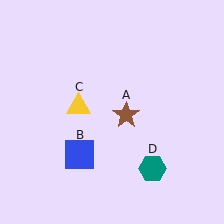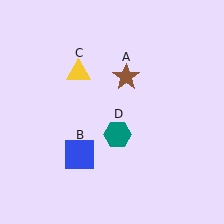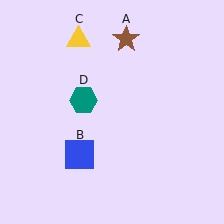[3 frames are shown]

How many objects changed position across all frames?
3 objects changed position: brown star (object A), yellow triangle (object C), teal hexagon (object D).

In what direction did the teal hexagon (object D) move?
The teal hexagon (object D) moved up and to the left.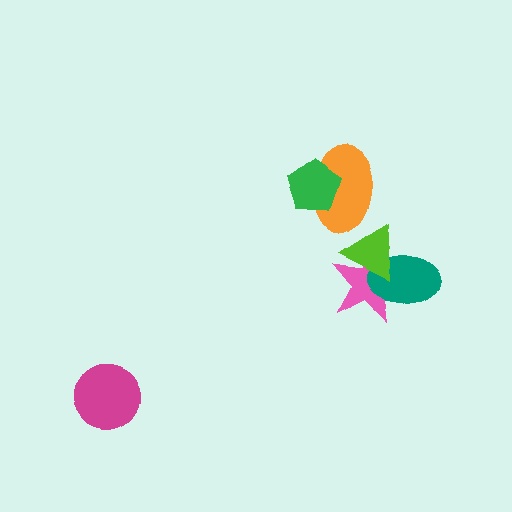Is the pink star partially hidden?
Yes, it is partially covered by another shape.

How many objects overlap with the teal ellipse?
2 objects overlap with the teal ellipse.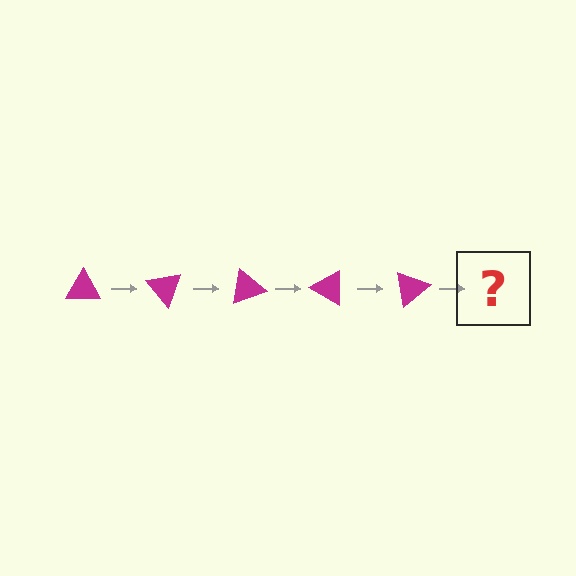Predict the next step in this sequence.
The next step is a magenta triangle rotated 250 degrees.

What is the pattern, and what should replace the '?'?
The pattern is that the triangle rotates 50 degrees each step. The '?' should be a magenta triangle rotated 250 degrees.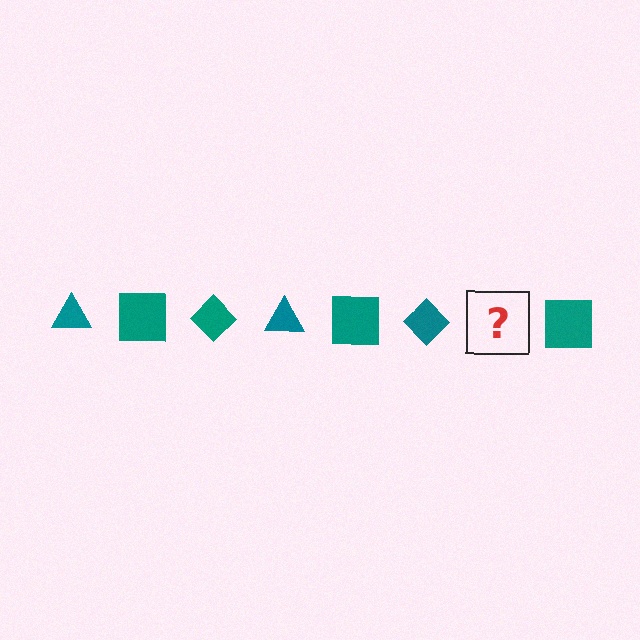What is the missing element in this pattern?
The missing element is a teal triangle.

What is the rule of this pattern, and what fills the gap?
The rule is that the pattern cycles through triangle, square, diamond shapes in teal. The gap should be filled with a teal triangle.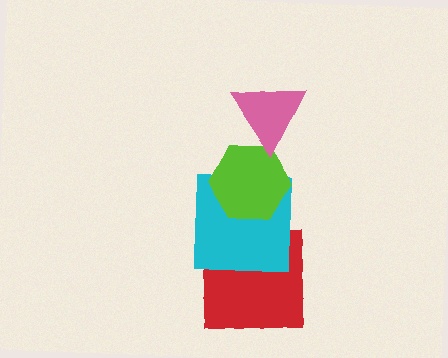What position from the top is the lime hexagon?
The lime hexagon is 2nd from the top.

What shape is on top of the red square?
The cyan square is on top of the red square.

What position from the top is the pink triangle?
The pink triangle is 1st from the top.